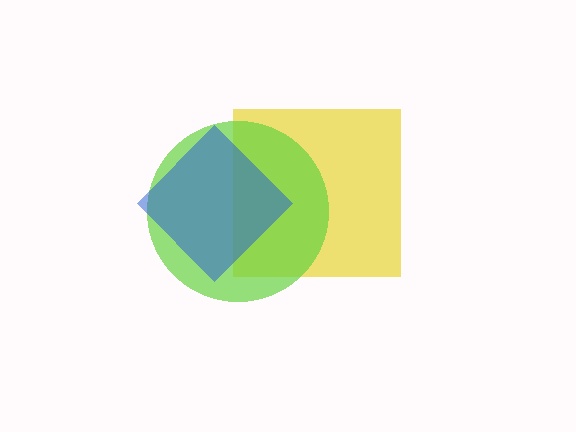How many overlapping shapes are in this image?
There are 3 overlapping shapes in the image.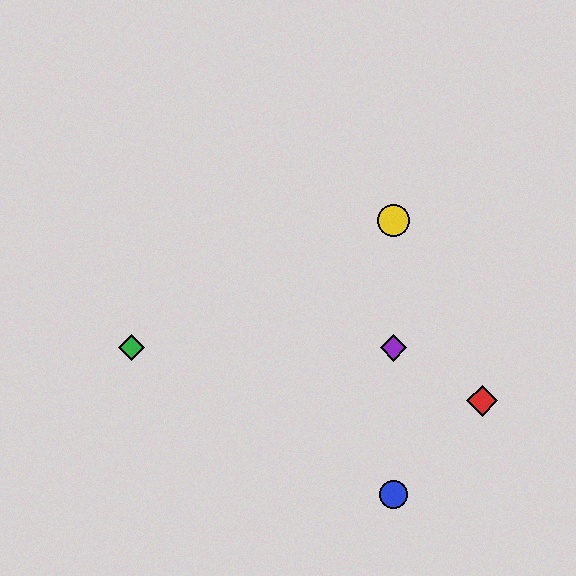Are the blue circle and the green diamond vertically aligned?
No, the blue circle is at x≈394 and the green diamond is at x≈132.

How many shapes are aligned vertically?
3 shapes (the blue circle, the yellow circle, the purple diamond) are aligned vertically.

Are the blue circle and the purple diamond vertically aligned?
Yes, both are at x≈394.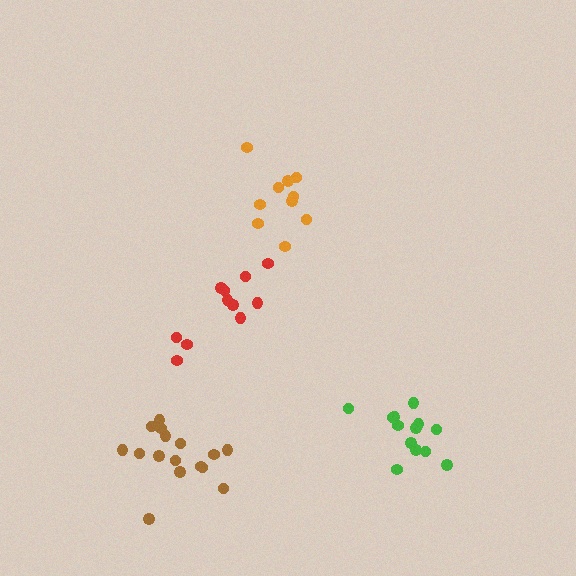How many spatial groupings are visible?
There are 4 spatial groupings.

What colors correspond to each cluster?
The clusters are colored: brown, green, orange, red.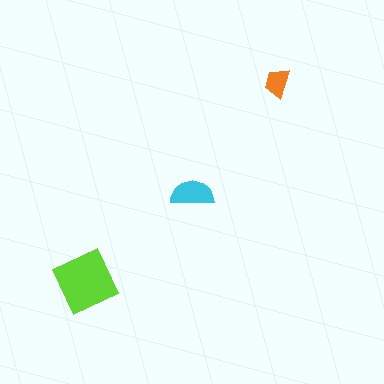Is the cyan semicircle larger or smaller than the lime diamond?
Smaller.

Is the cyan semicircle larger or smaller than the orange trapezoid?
Larger.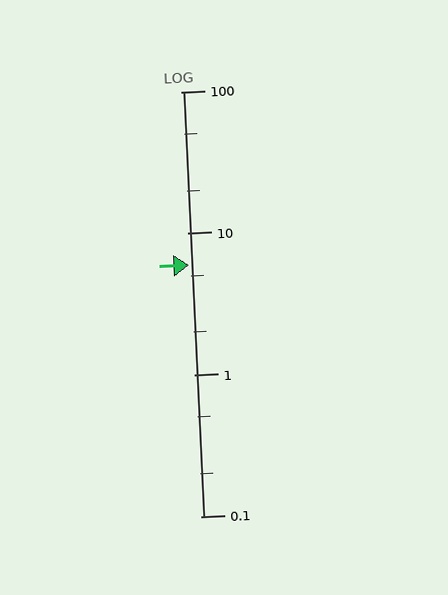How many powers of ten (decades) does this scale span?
The scale spans 3 decades, from 0.1 to 100.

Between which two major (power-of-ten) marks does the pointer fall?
The pointer is between 1 and 10.